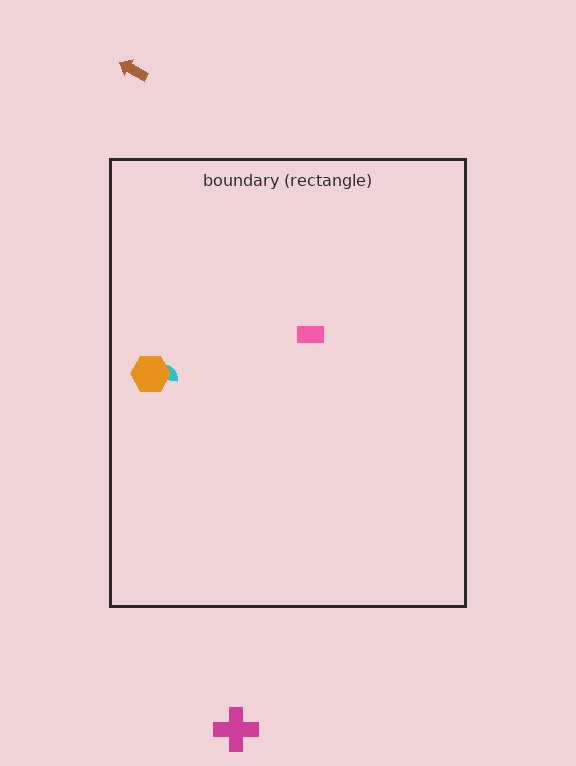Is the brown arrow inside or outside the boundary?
Outside.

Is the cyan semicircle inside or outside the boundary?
Inside.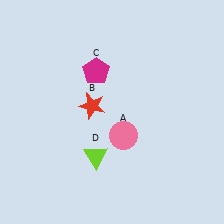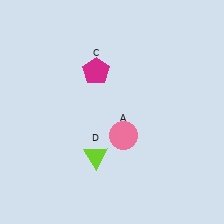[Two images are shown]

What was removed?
The red star (B) was removed in Image 2.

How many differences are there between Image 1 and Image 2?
There is 1 difference between the two images.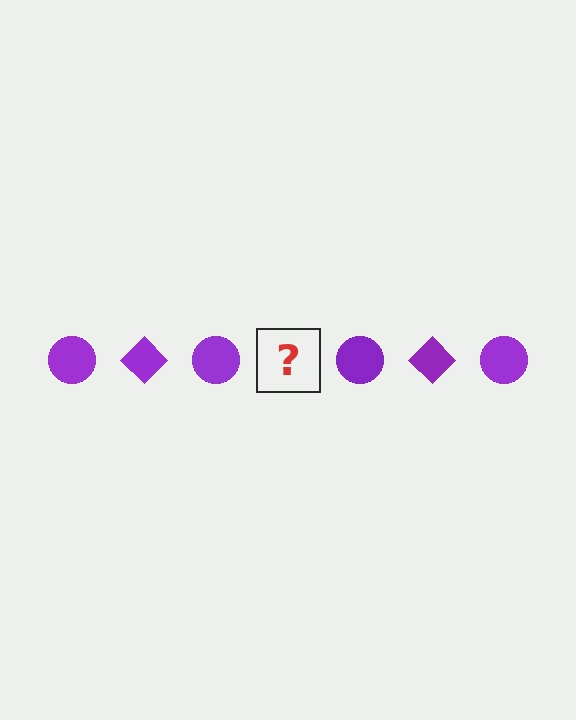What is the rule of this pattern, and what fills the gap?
The rule is that the pattern cycles through circle, diamond shapes in purple. The gap should be filled with a purple diamond.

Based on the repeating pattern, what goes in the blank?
The blank should be a purple diamond.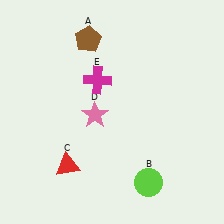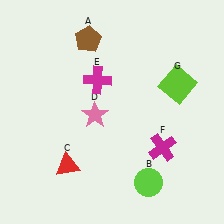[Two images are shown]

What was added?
A magenta cross (F), a lime square (G) were added in Image 2.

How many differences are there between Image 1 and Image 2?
There are 2 differences between the two images.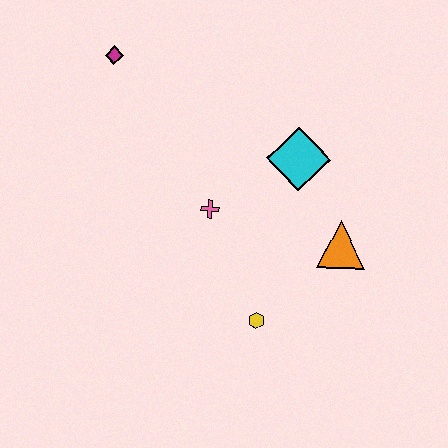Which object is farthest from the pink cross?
The magenta diamond is farthest from the pink cross.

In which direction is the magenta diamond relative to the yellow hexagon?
The magenta diamond is above the yellow hexagon.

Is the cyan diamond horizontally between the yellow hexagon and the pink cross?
No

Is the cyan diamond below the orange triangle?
No